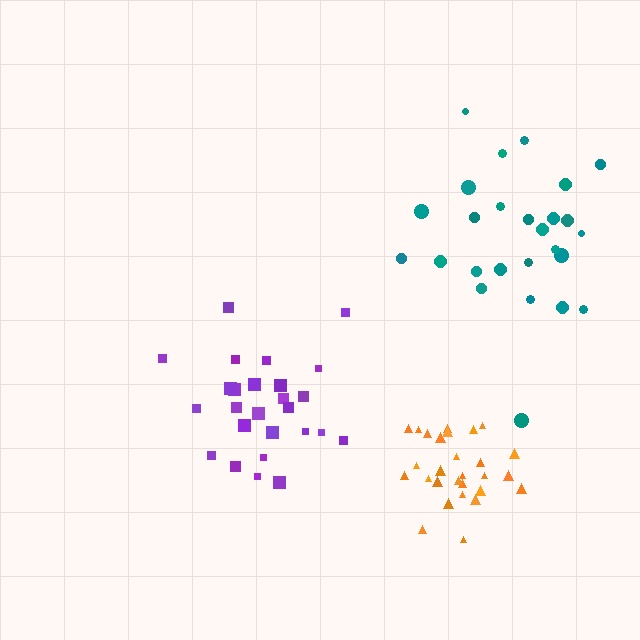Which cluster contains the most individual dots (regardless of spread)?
Orange (28).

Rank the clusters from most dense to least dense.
orange, purple, teal.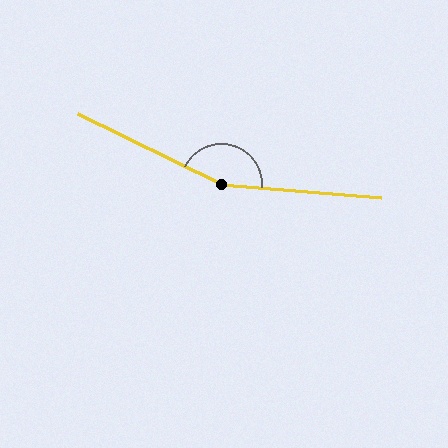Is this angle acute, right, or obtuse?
It is obtuse.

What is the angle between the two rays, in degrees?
Approximately 159 degrees.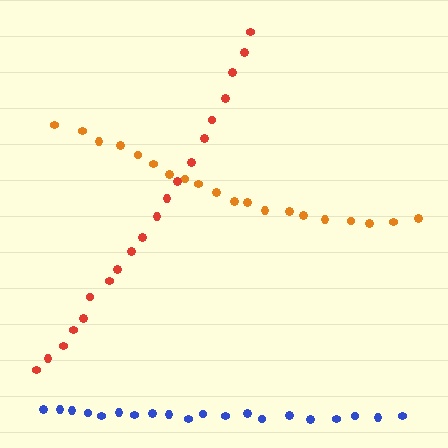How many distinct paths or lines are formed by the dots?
There are 3 distinct paths.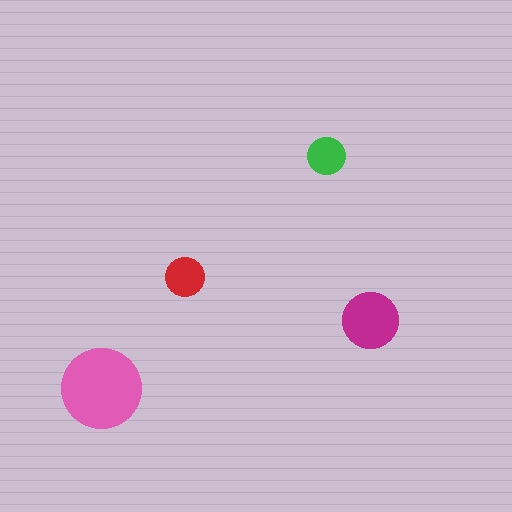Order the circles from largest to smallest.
the pink one, the magenta one, the red one, the green one.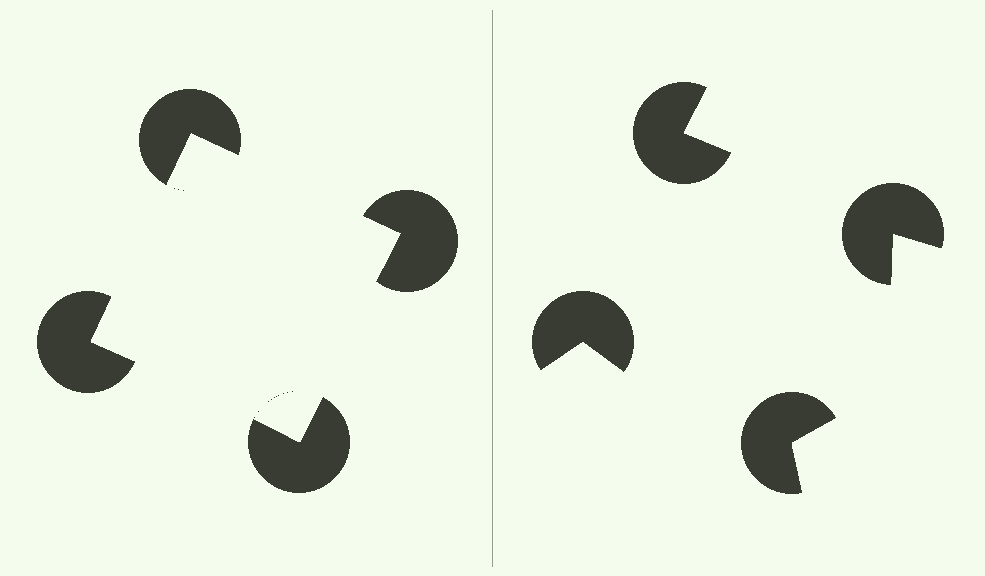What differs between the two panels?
The pac-man discs are positioned identically on both sides; only the wedge orientations differ. On the left they align to a square; on the right they are misaligned.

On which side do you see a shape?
An illusory square appears on the left side. On the right side the wedge cuts are rotated, so no coherent shape forms.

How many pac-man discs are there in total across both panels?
8 — 4 on each side.